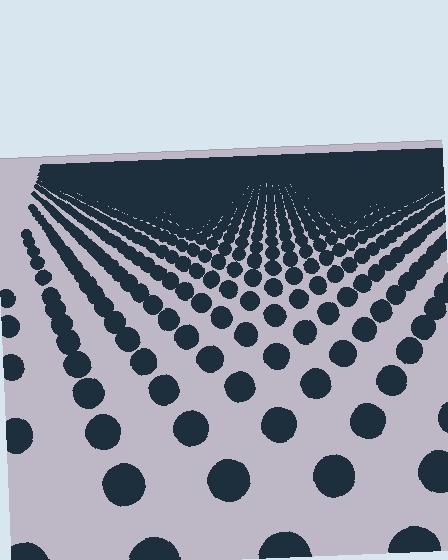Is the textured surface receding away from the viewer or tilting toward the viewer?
The surface is receding away from the viewer. Texture elements get smaller and denser toward the top.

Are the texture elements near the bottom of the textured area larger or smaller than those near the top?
Larger. Near the bottom, elements are closer to the viewer and appear at a bigger on-screen size.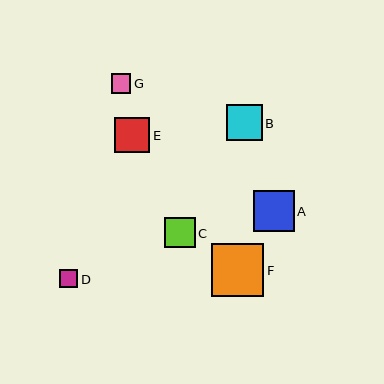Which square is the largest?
Square F is the largest with a size of approximately 52 pixels.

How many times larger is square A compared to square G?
Square A is approximately 2.1 times the size of square G.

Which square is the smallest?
Square D is the smallest with a size of approximately 18 pixels.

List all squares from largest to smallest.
From largest to smallest: F, A, B, E, C, G, D.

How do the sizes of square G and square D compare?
Square G and square D are approximately the same size.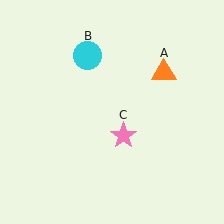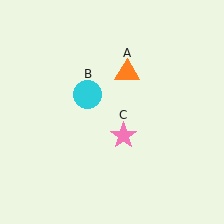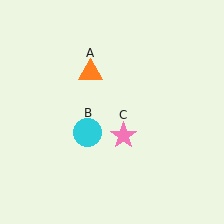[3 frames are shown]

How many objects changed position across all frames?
2 objects changed position: orange triangle (object A), cyan circle (object B).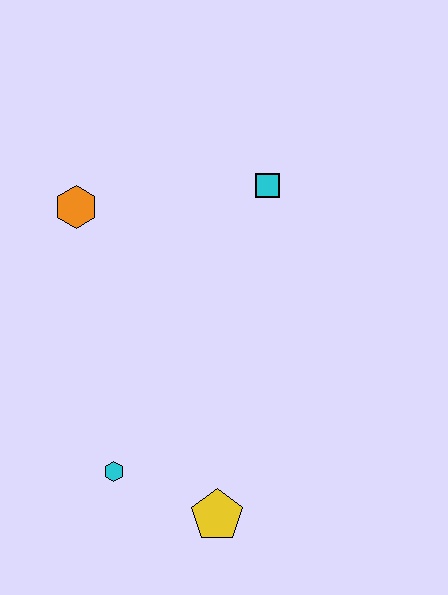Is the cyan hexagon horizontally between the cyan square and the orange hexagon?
Yes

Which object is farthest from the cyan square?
The yellow pentagon is farthest from the cyan square.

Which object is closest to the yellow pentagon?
The cyan hexagon is closest to the yellow pentagon.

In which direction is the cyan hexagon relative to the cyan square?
The cyan hexagon is below the cyan square.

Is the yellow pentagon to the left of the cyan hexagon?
No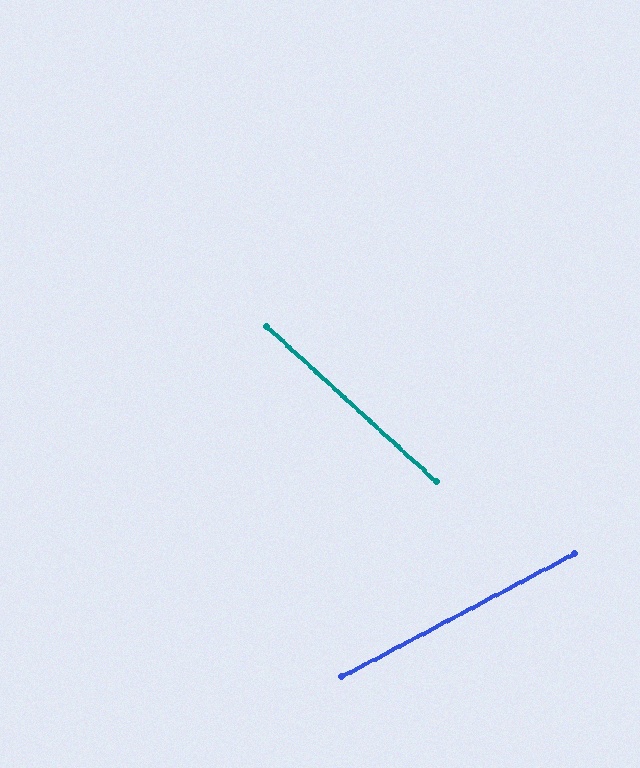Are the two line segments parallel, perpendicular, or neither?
Neither parallel nor perpendicular — they differ by about 70°.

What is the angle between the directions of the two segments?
Approximately 70 degrees.